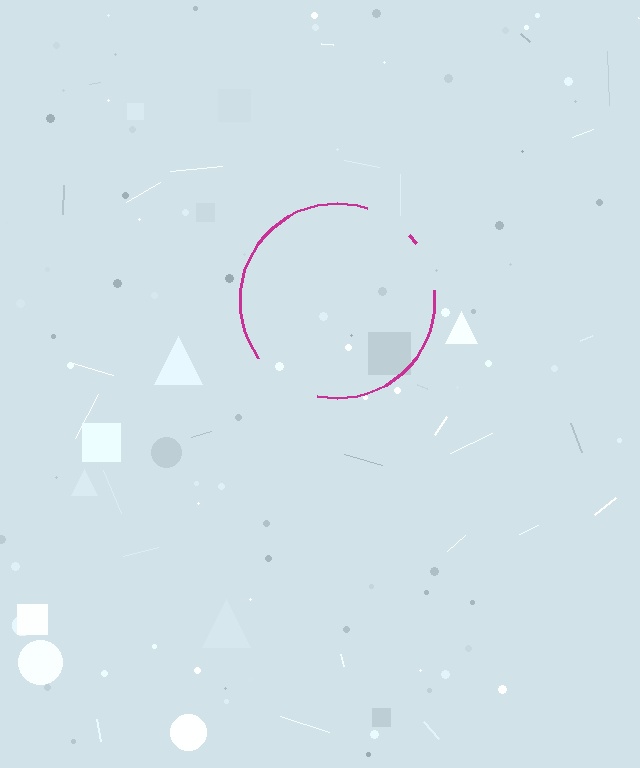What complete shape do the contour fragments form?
The contour fragments form a circle.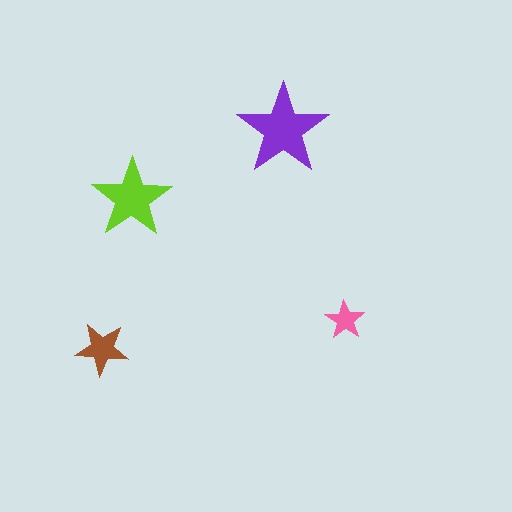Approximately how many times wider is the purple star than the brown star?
About 1.5 times wider.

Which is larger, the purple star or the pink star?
The purple one.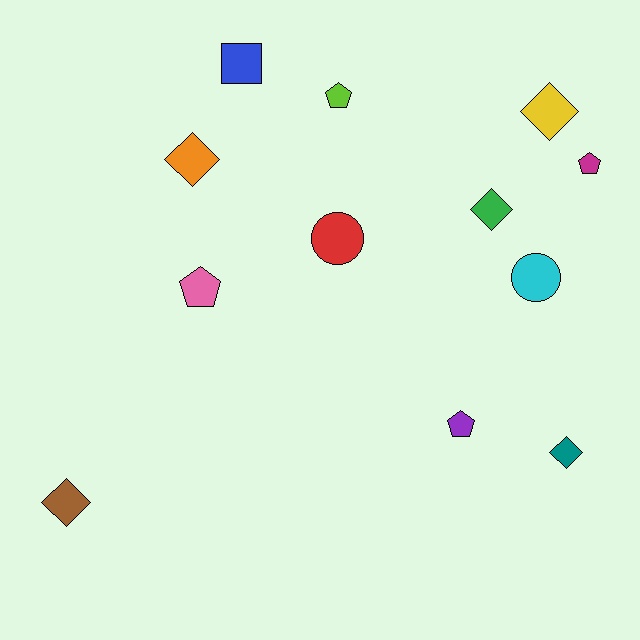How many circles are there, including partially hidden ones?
There are 2 circles.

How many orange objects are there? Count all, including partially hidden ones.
There is 1 orange object.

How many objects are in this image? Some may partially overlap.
There are 12 objects.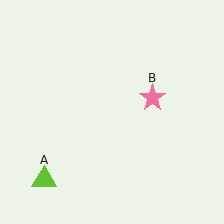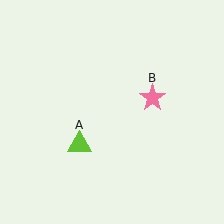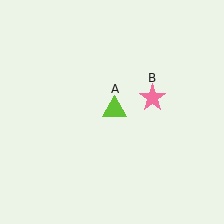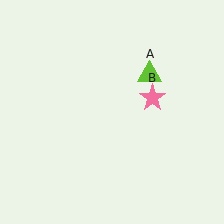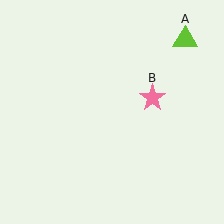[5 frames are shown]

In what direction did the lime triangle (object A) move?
The lime triangle (object A) moved up and to the right.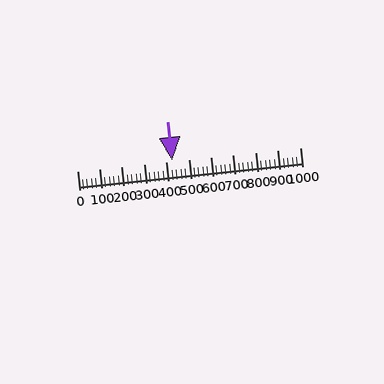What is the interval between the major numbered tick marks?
The major tick marks are spaced 100 units apart.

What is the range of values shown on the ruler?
The ruler shows values from 0 to 1000.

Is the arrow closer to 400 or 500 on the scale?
The arrow is closer to 400.